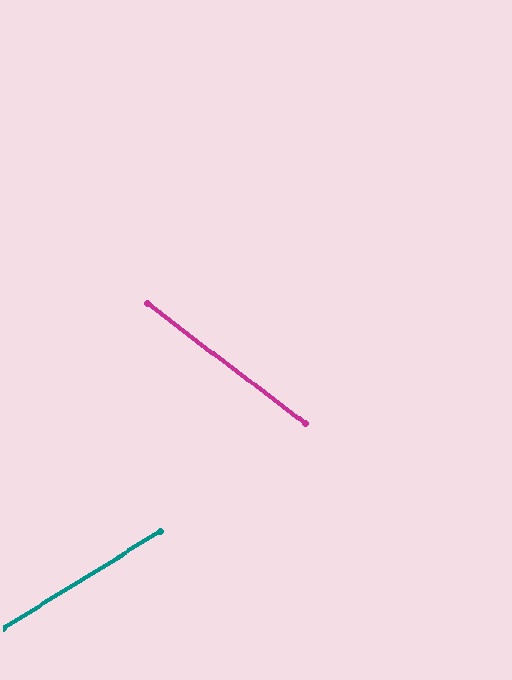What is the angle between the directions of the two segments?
Approximately 69 degrees.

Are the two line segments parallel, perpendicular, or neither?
Neither parallel nor perpendicular — they differ by about 69°.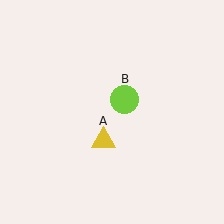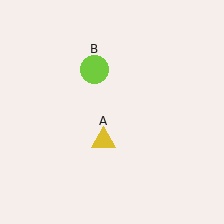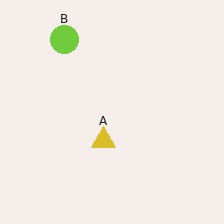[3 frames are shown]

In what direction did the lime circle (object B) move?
The lime circle (object B) moved up and to the left.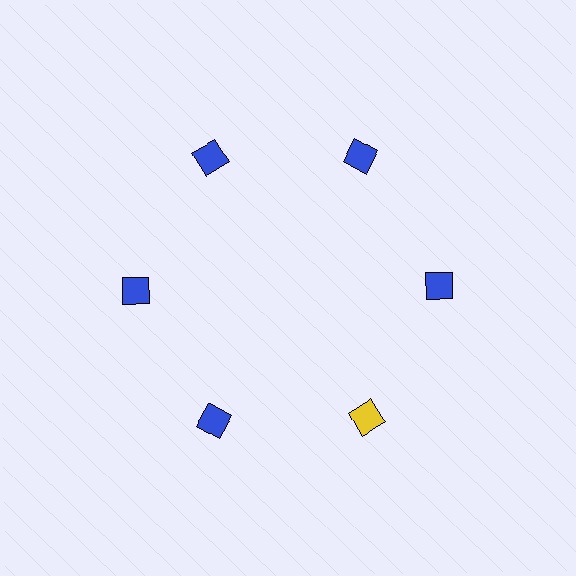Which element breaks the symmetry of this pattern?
The yellow diamond at roughly the 5 o'clock position breaks the symmetry. All other shapes are blue diamonds.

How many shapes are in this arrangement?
There are 6 shapes arranged in a ring pattern.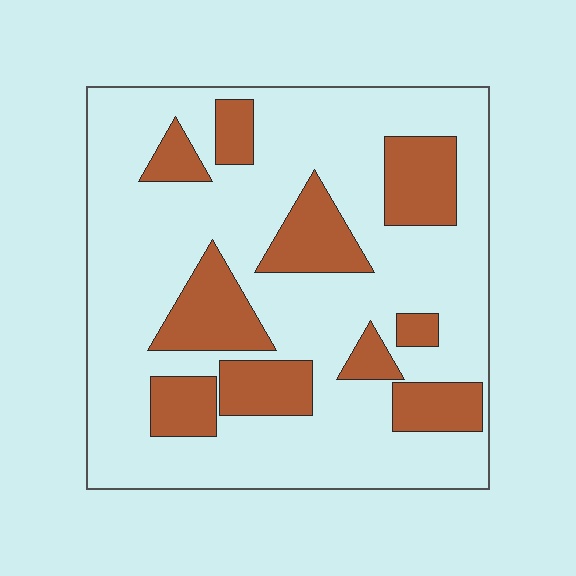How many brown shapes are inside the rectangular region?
10.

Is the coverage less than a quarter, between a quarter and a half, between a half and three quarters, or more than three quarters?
Between a quarter and a half.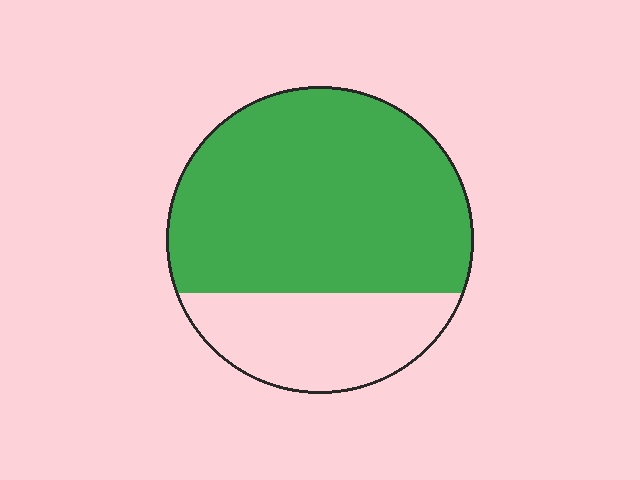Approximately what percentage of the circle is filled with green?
Approximately 70%.